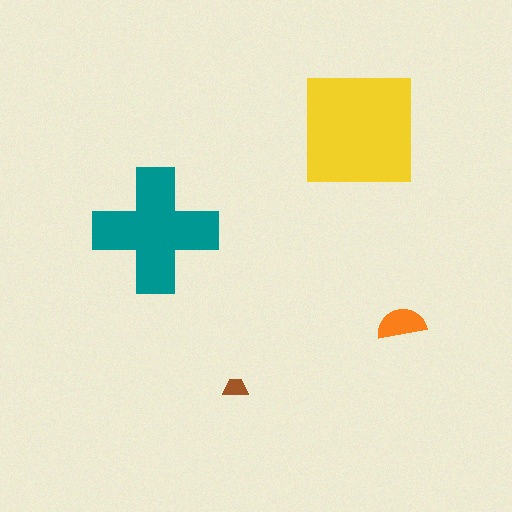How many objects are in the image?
There are 4 objects in the image.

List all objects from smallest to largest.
The brown trapezoid, the orange semicircle, the teal cross, the yellow square.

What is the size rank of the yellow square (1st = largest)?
1st.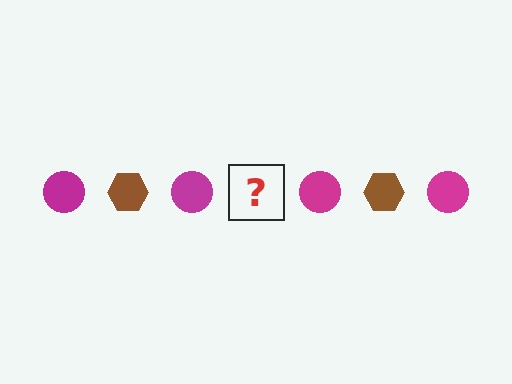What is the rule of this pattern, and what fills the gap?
The rule is that the pattern alternates between magenta circle and brown hexagon. The gap should be filled with a brown hexagon.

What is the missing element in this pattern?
The missing element is a brown hexagon.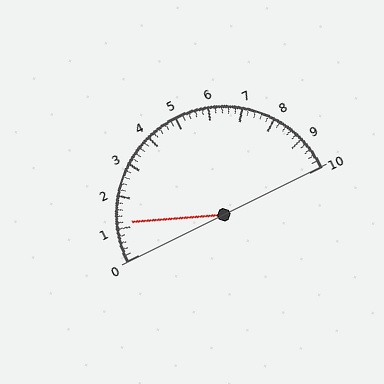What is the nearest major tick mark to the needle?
The nearest major tick mark is 1.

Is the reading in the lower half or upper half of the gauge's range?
The reading is in the lower half of the range (0 to 10).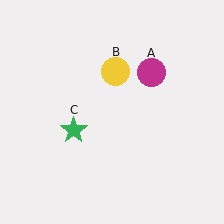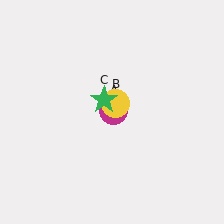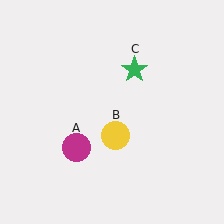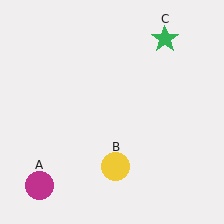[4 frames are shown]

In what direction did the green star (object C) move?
The green star (object C) moved up and to the right.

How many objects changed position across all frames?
3 objects changed position: magenta circle (object A), yellow circle (object B), green star (object C).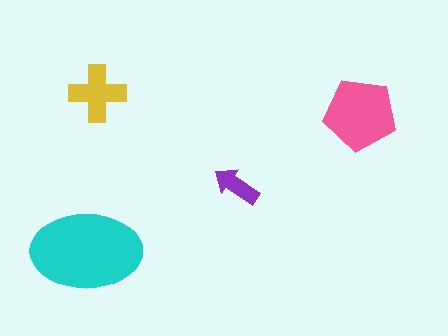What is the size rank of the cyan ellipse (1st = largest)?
1st.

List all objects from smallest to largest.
The purple arrow, the yellow cross, the pink pentagon, the cyan ellipse.